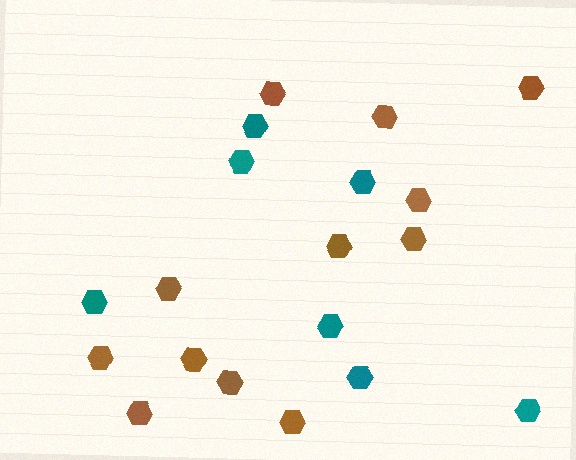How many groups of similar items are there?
There are 2 groups: one group of brown hexagons (12) and one group of teal hexagons (7).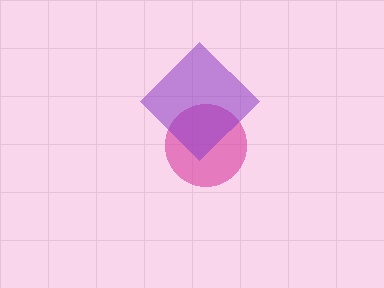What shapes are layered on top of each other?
The layered shapes are: a magenta circle, a purple diamond.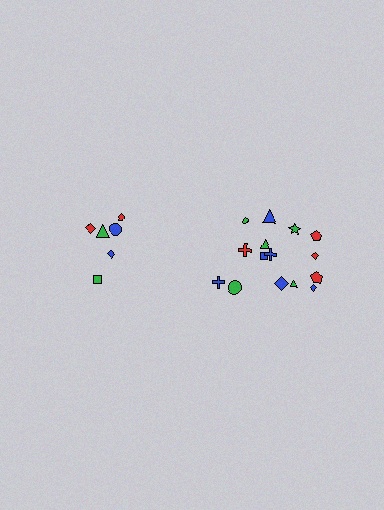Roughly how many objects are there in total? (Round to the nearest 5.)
Roughly 20 objects in total.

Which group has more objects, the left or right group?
The right group.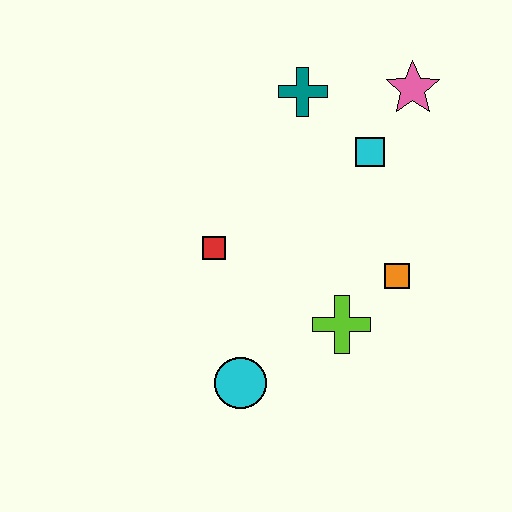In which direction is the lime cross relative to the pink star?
The lime cross is below the pink star.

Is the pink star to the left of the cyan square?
No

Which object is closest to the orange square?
The lime cross is closest to the orange square.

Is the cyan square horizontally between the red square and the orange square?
Yes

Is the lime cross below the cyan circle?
No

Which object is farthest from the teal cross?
The cyan circle is farthest from the teal cross.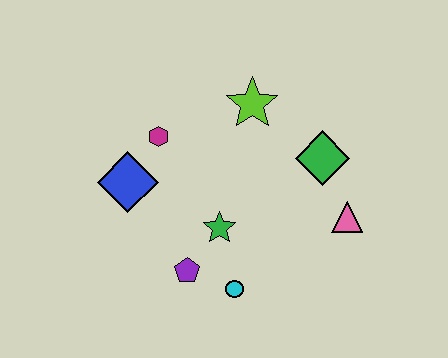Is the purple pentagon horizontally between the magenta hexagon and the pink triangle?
Yes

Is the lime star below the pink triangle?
No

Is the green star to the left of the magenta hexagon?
No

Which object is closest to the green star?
The purple pentagon is closest to the green star.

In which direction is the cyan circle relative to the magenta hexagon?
The cyan circle is below the magenta hexagon.